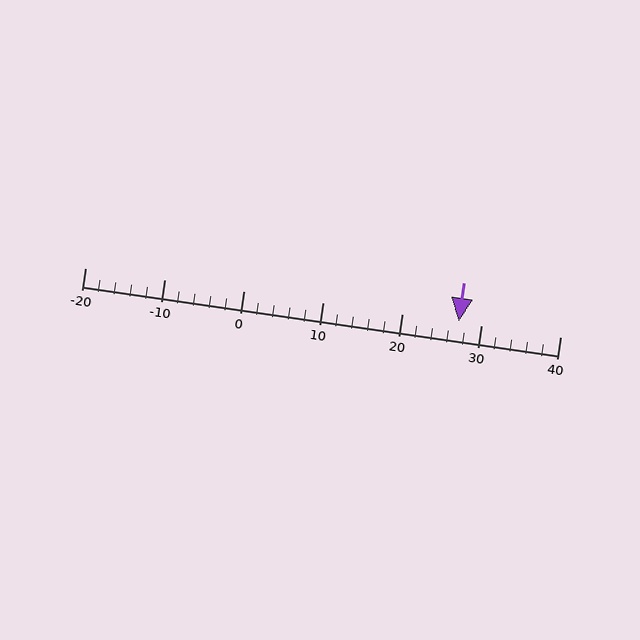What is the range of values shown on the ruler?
The ruler shows values from -20 to 40.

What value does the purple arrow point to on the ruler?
The purple arrow points to approximately 27.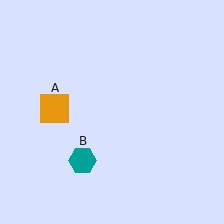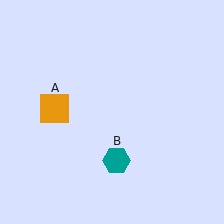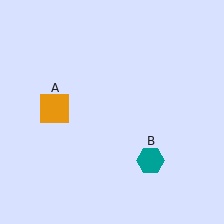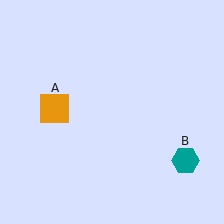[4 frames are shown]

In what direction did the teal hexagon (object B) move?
The teal hexagon (object B) moved right.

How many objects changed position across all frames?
1 object changed position: teal hexagon (object B).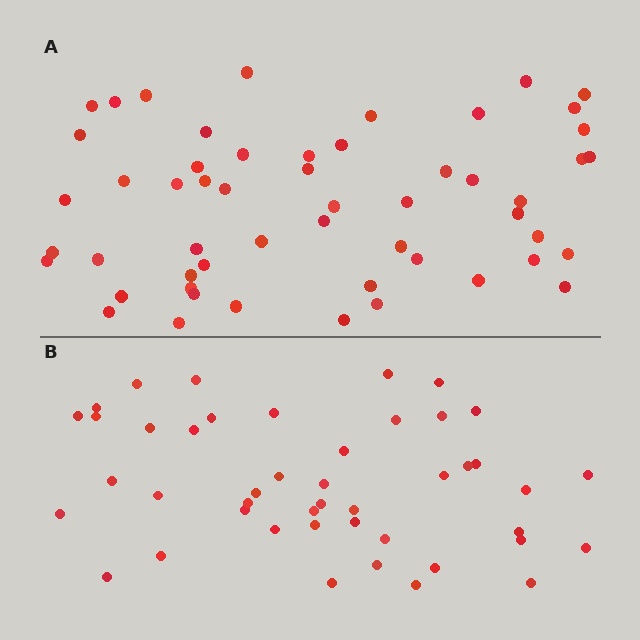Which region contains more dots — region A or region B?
Region A (the top region) has more dots.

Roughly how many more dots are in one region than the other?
Region A has roughly 8 or so more dots than region B.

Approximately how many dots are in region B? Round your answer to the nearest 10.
About 40 dots. (The exact count is 45, which rounds to 40.)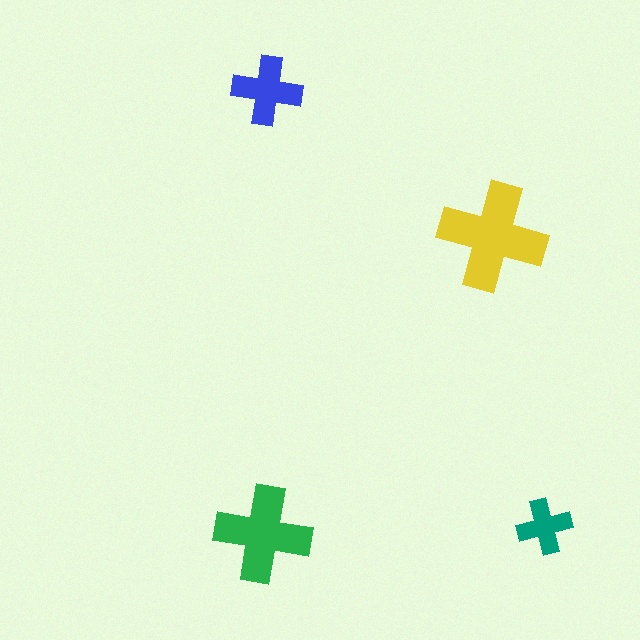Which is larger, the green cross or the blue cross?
The green one.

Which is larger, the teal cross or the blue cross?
The blue one.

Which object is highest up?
The blue cross is topmost.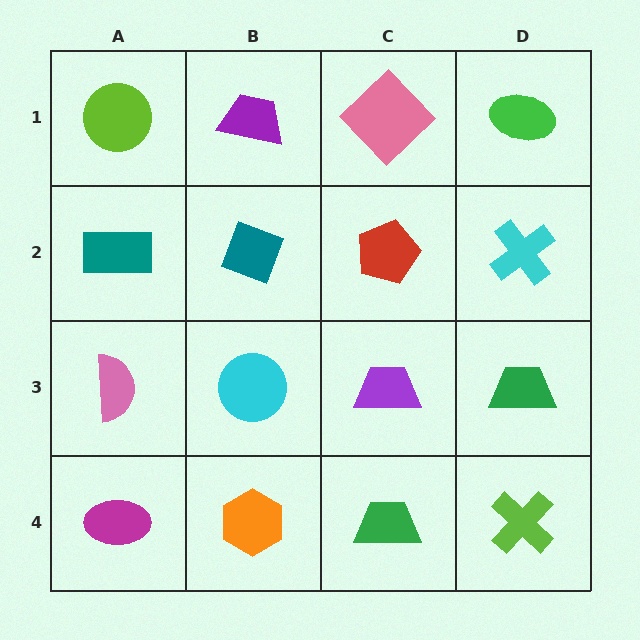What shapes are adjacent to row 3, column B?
A teal diamond (row 2, column B), an orange hexagon (row 4, column B), a pink semicircle (row 3, column A), a purple trapezoid (row 3, column C).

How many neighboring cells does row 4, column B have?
3.